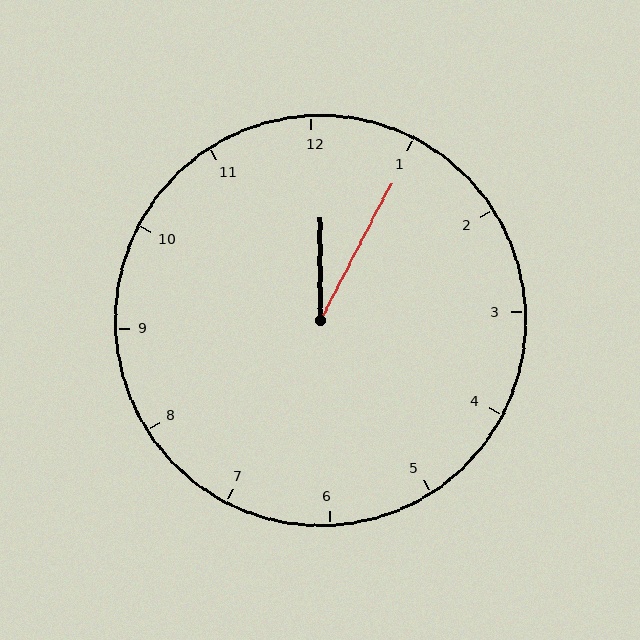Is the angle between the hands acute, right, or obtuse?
It is acute.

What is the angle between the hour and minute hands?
Approximately 28 degrees.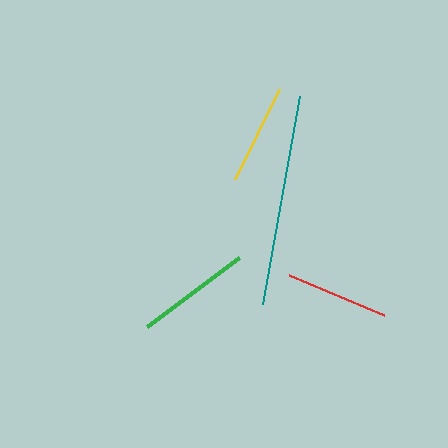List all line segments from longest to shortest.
From longest to shortest: teal, green, red, yellow.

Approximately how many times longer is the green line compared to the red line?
The green line is approximately 1.1 times the length of the red line.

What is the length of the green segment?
The green segment is approximately 116 pixels long.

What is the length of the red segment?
The red segment is approximately 104 pixels long.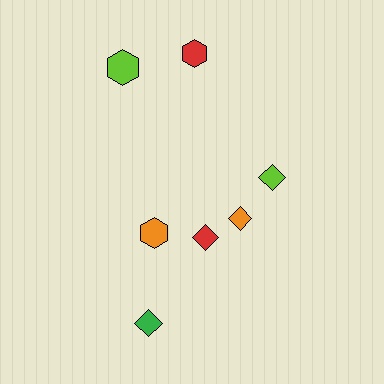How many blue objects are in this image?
There are no blue objects.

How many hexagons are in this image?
There are 3 hexagons.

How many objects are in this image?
There are 7 objects.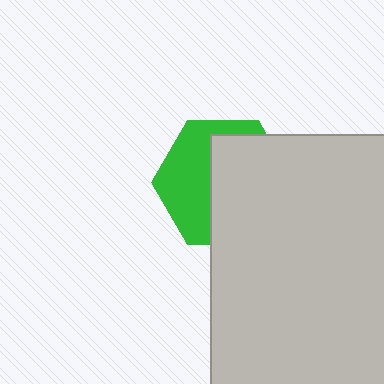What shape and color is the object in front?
The object in front is a light gray rectangle.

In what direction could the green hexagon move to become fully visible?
The green hexagon could move left. That would shift it out from behind the light gray rectangle entirely.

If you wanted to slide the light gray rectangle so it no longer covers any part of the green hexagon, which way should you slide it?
Slide it right — that is the most direct way to separate the two shapes.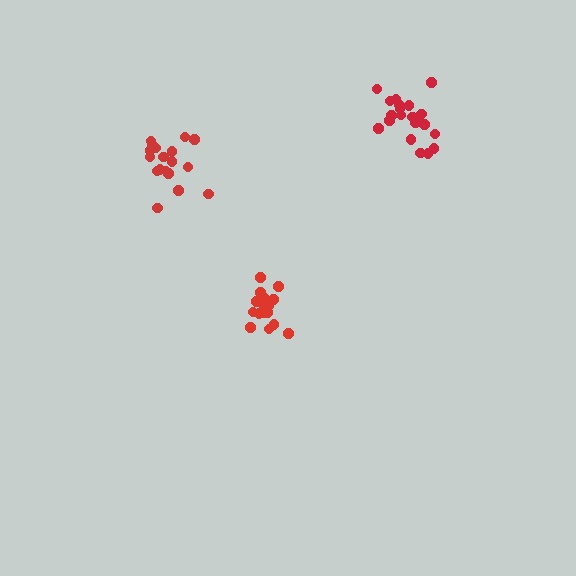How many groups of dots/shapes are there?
There are 3 groups.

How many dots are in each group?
Group 1: 18 dots, Group 2: 21 dots, Group 3: 19 dots (58 total).